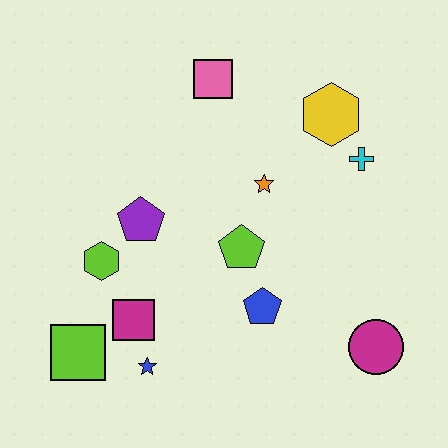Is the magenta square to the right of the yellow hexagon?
No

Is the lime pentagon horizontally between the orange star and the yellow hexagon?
No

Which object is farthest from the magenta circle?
The pink square is farthest from the magenta circle.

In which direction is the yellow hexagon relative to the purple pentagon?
The yellow hexagon is to the right of the purple pentagon.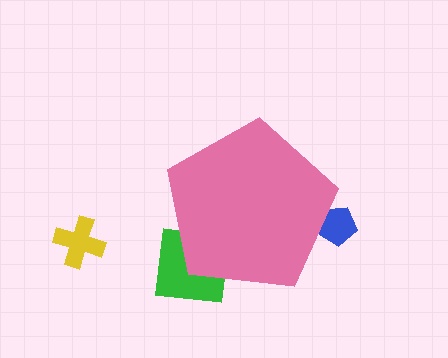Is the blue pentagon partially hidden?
Yes, the blue pentagon is partially hidden behind the pink pentagon.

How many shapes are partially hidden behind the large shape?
2 shapes are partially hidden.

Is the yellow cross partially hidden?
No, the yellow cross is fully visible.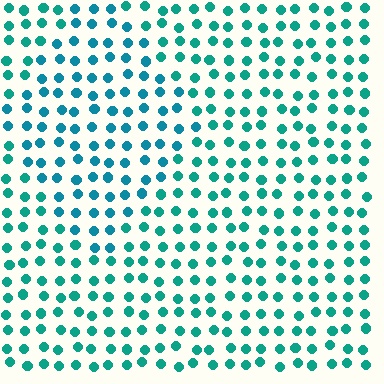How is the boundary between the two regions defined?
The boundary is defined purely by a slight shift in hue (about 21 degrees). Spacing, size, and orientation are identical on both sides.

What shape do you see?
I see a diamond.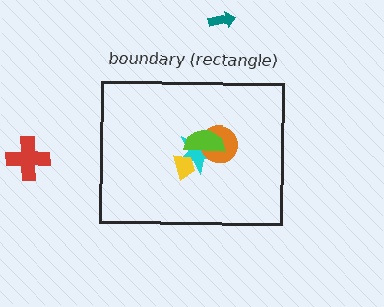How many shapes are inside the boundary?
4 inside, 2 outside.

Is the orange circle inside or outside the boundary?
Inside.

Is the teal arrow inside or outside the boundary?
Outside.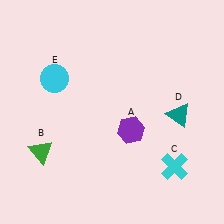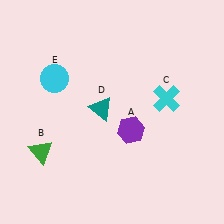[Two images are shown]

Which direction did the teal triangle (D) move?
The teal triangle (D) moved left.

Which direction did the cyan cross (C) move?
The cyan cross (C) moved up.